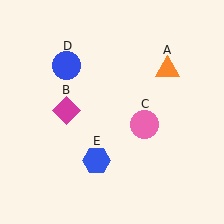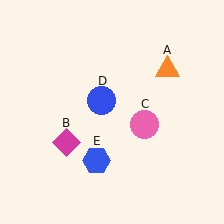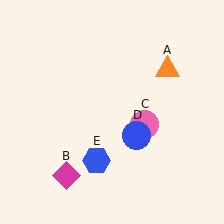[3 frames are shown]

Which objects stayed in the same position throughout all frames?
Orange triangle (object A) and pink circle (object C) and blue hexagon (object E) remained stationary.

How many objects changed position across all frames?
2 objects changed position: magenta diamond (object B), blue circle (object D).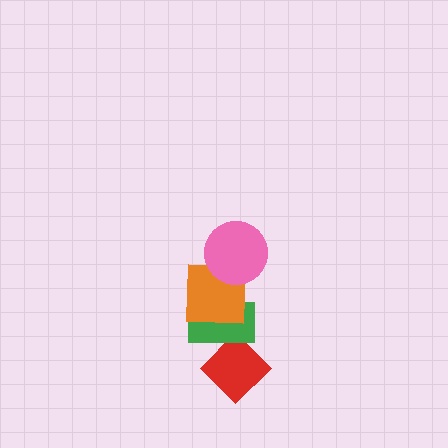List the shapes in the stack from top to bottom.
From top to bottom: the pink circle, the orange square, the green rectangle, the red diamond.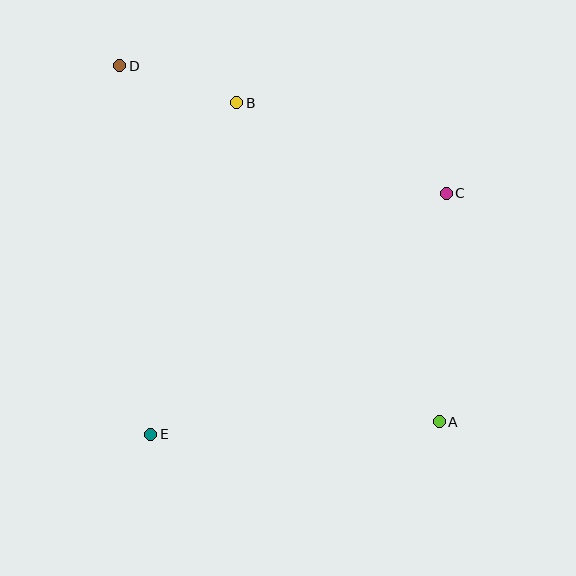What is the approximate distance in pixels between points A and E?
The distance between A and E is approximately 289 pixels.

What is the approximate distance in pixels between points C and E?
The distance between C and E is approximately 381 pixels.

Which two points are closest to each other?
Points B and D are closest to each other.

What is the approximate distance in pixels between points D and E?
The distance between D and E is approximately 370 pixels.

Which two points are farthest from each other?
Points A and D are farthest from each other.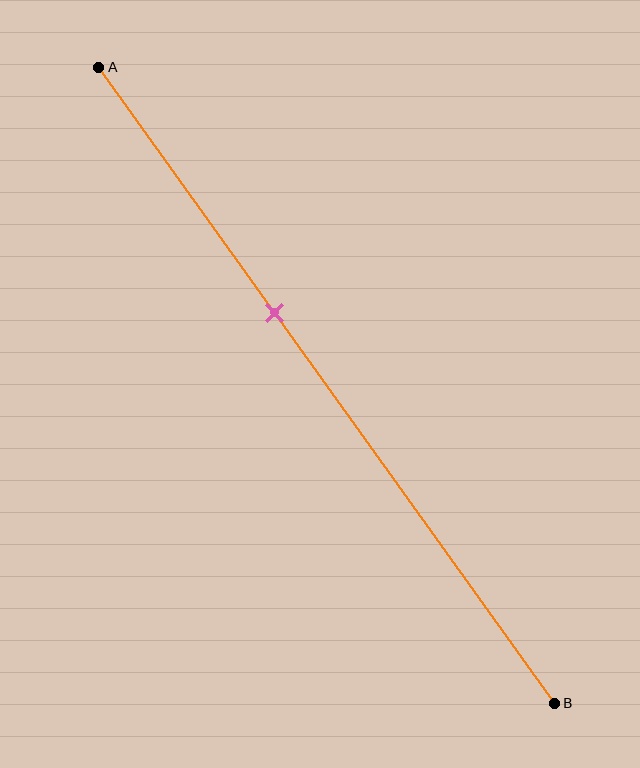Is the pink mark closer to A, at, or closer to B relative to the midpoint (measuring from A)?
The pink mark is closer to point A than the midpoint of segment AB.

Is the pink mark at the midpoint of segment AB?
No, the mark is at about 40% from A, not at the 50% midpoint.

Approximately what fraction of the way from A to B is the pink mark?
The pink mark is approximately 40% of the way from A to B.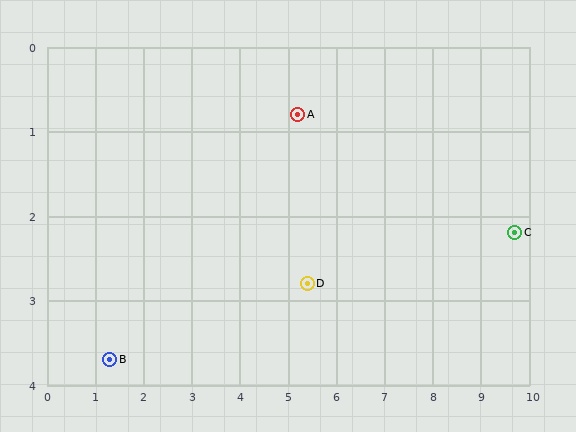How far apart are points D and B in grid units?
Points D and B are about 4.2 grid units apart.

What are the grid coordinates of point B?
Point B is at approximately (1.3, 3.7).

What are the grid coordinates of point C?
Point C is at approximately (9.7, 2.2).